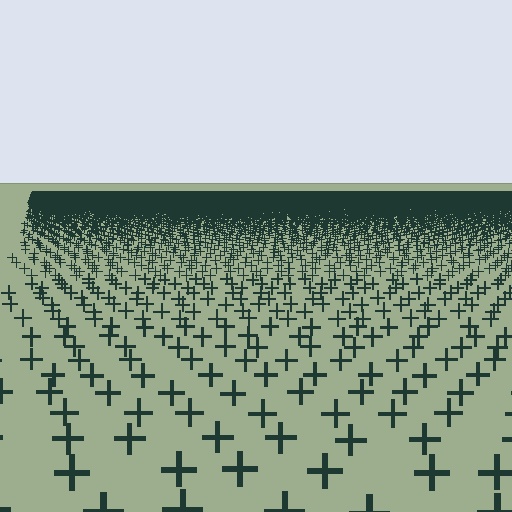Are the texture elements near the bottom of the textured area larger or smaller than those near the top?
Larger. Near the bottom, elements are closer to the viewer and appear at a bigger on-screen size.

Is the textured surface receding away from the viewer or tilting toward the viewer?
The surface is receding away from the viewer. Texture elements get smaller and denser toward the top.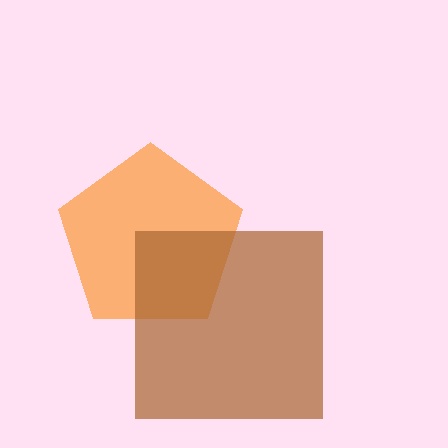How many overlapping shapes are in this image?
There are 2 overlapping shapes in the image.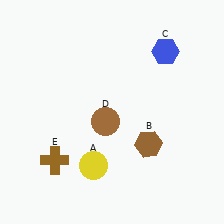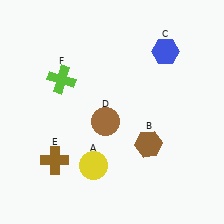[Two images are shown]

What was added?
A lime cross (F) was added in Image 2.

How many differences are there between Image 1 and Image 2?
There is 1 difference between the two images.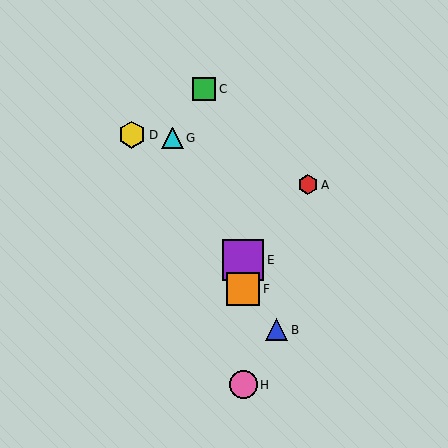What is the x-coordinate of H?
Object H is at x≈243.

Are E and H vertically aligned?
Yes, both are at x≈243.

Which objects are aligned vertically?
Objects E, F, H are aligned vertically.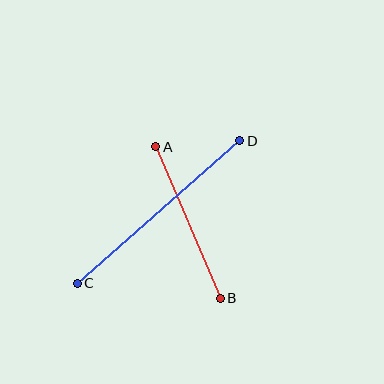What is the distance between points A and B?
The distance is approximately 164 pixels.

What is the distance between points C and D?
The distance is approximately 216 pixels.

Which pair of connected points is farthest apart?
Points C and D are farthest apart.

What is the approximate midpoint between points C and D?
The midpoint is at approximately (158, 212) pixels.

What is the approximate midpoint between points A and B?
The midpoint is at approximately (188, 222) pixels.